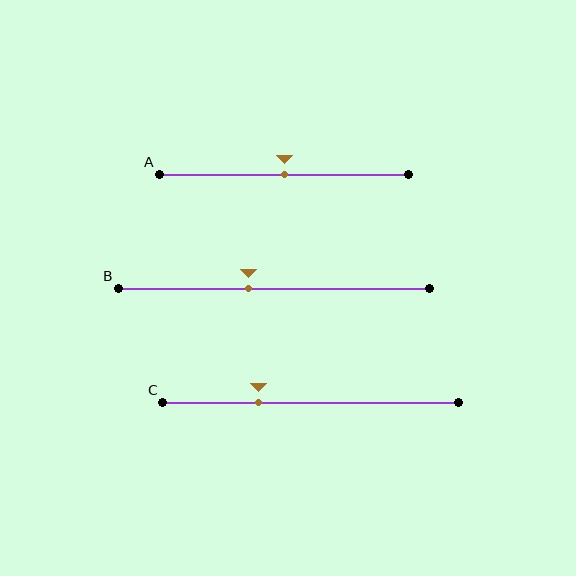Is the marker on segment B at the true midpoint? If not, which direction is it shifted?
No, the marker on segment B is shifted to the left by about 8% of the segment length.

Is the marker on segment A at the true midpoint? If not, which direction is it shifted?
Yes, the marker on segment A is at the true midpoint.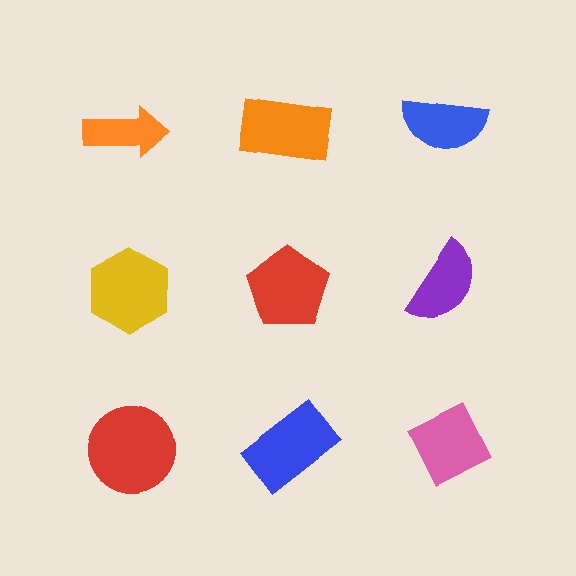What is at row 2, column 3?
A purple semicircle.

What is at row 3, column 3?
A pink diamond.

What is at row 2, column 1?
A yellow hexagon.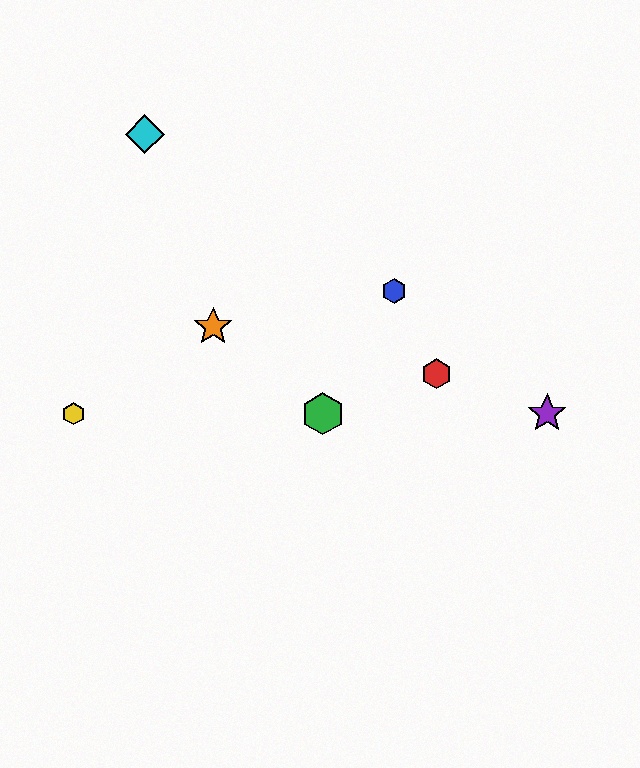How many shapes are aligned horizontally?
3 shapes (the green hexagon, the yellow hexagon, the purple star) are aligned horizontally.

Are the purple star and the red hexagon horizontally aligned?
No, the purple star is at y≈414 and the red hexagon is at y≈374.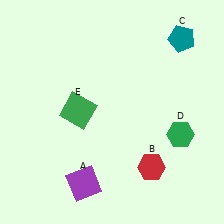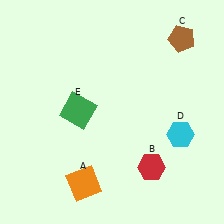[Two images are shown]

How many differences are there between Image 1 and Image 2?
There are 3 differences between the two images.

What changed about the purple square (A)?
In Image 1, A is purple. In Image 2, it changed to orange.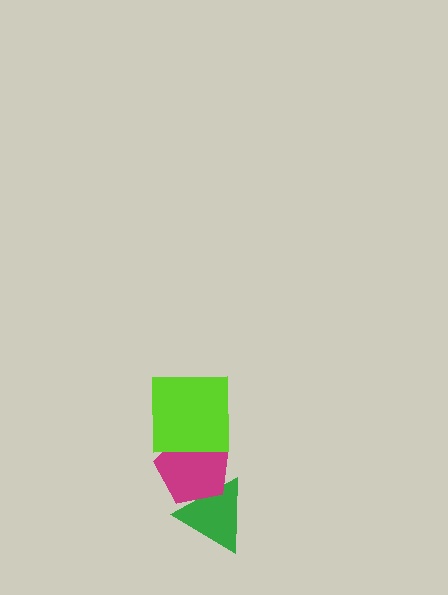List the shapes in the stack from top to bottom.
From top to bottom: the lime square, the magenta pentagon, the green triangle.